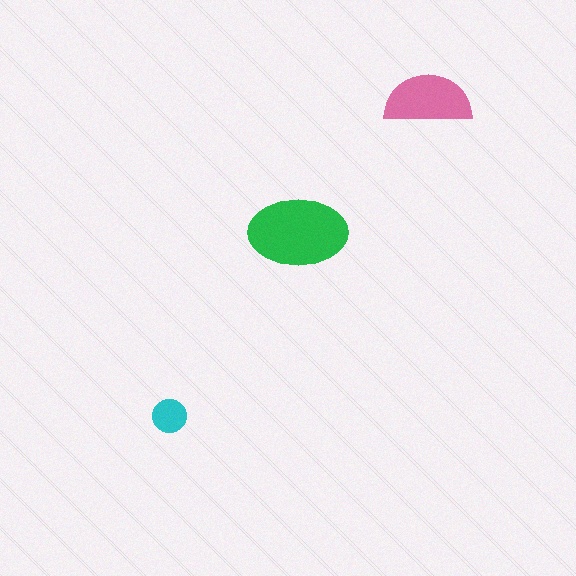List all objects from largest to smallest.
The green ellipse, the pink semicircle, the cyan circle.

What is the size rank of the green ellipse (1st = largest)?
1st.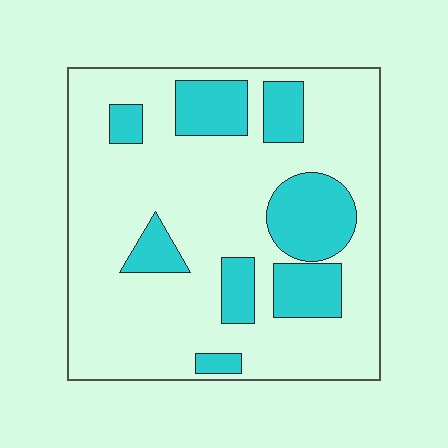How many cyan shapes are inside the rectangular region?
8.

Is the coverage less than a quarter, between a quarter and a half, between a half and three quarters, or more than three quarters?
Less than a quarter.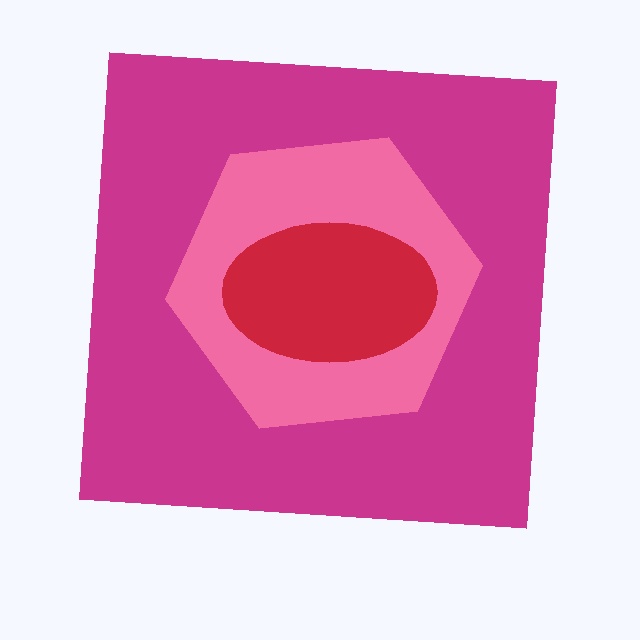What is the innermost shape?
The red ellipse.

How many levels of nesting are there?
3.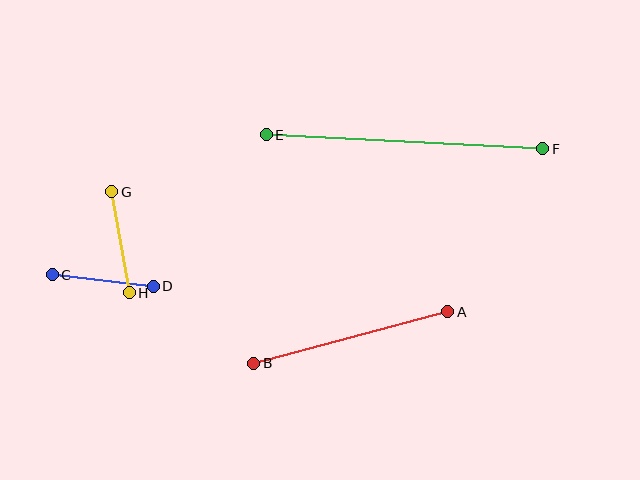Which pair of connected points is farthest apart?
Points E and F are farthest apart.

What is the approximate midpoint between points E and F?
The midpoint is at approximately (404, 142) pixels.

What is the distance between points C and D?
The distance is approximately 102 pixels.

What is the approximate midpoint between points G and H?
The midpoint is at approximately (121, 242) pixels.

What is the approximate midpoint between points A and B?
The midpoint is at approximately (351, 338) pixels.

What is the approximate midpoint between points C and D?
The midpoint is at approximately (103, 281) pixels.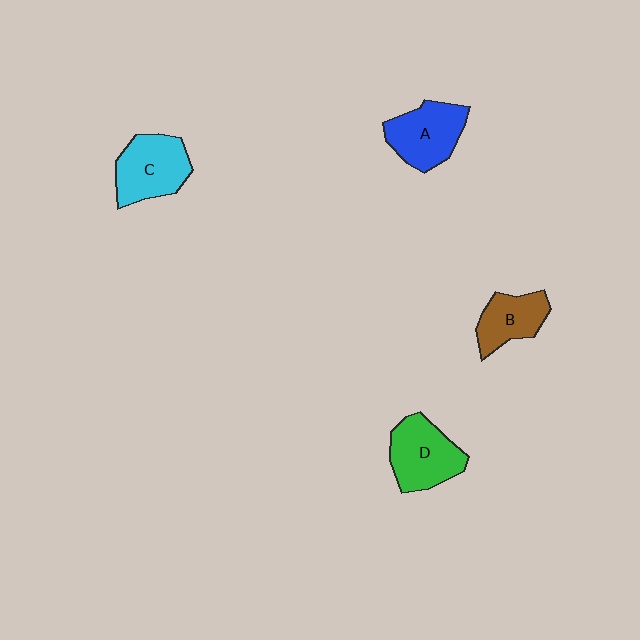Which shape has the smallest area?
Shape B (brown).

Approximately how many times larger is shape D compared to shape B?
Approximately 1.3 times.